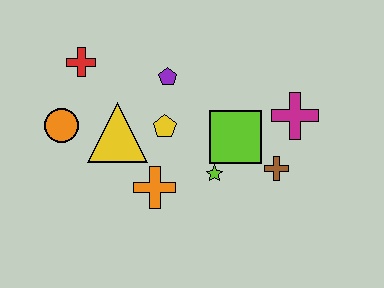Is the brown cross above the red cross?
No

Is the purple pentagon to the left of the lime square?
Yes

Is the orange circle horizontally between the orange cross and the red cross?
No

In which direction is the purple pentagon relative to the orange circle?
The purple pentagon is to the right of the orange circle.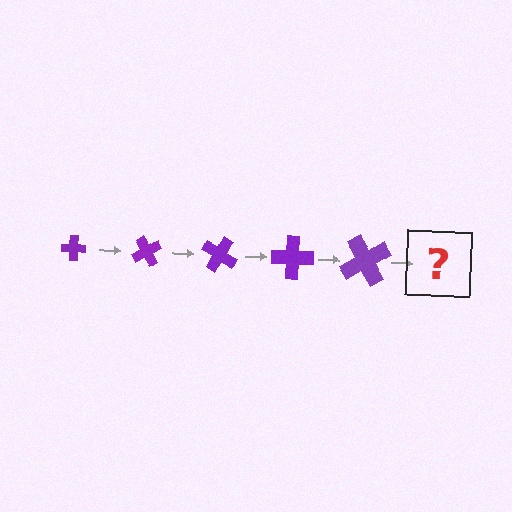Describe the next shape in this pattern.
It should be a cross, larger than the previous one and rotated 300 degrees from the start.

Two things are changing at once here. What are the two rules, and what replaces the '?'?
The two rules are that the cross grows larger each step and it rotates 60 degrees each step. The '?' should be a cross, larger than the previous one and rotated 300 degrees from the start.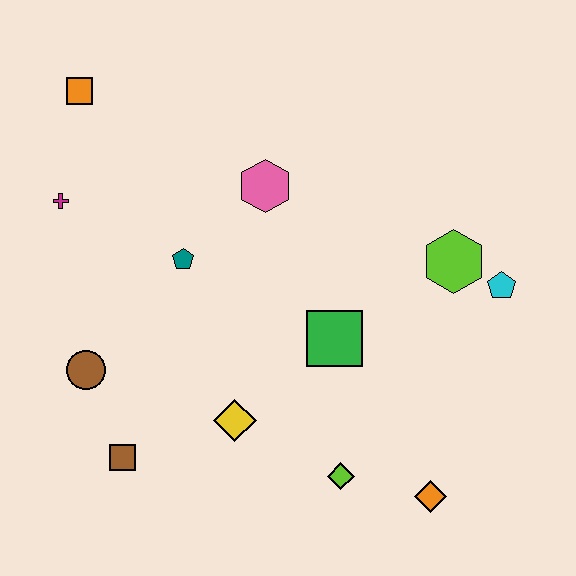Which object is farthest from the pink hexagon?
The orange diamond is farthest from the pink hexagon.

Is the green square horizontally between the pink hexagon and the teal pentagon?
No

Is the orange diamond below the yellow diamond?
Yes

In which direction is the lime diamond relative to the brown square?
The lime diamond is to the right of the brown square.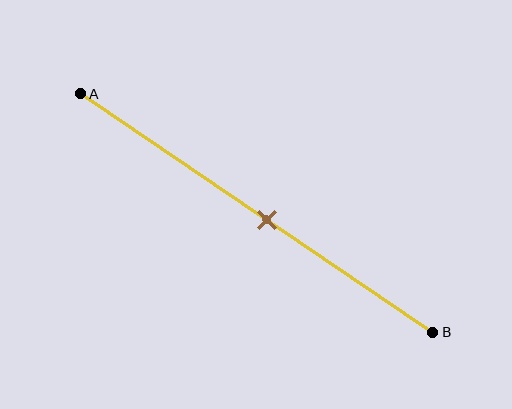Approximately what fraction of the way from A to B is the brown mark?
The brown mark is approximately 55% of the way from A to B.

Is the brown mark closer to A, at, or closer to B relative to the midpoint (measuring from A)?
The brown mark is approximately at the midpoint of segment AB.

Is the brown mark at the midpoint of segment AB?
Yes, the mark is approximately at the midpoint.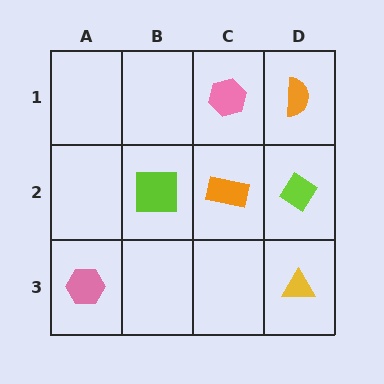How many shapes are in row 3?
2 shapes.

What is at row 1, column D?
An orange semicircle.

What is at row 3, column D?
A yellow triangle.